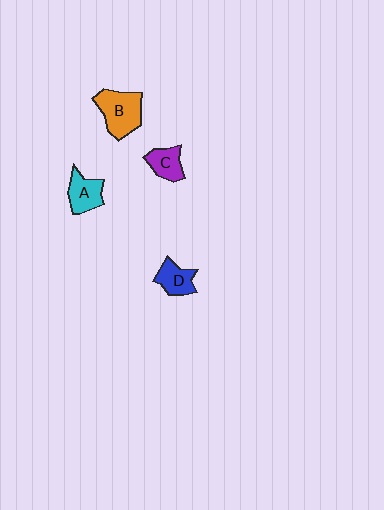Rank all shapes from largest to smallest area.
From largest to smallest: B (orange), A (cyan), D (blue), C (purple).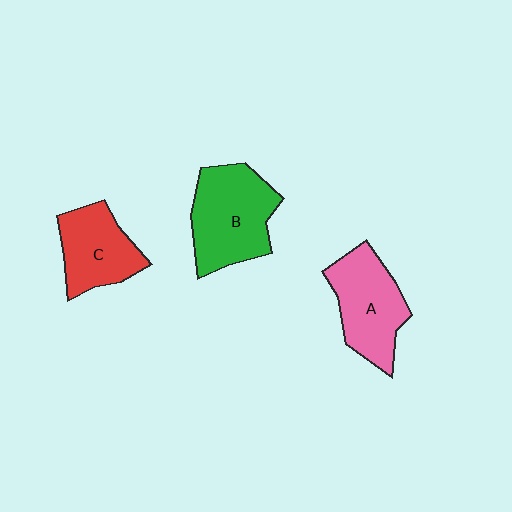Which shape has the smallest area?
Shape C (red).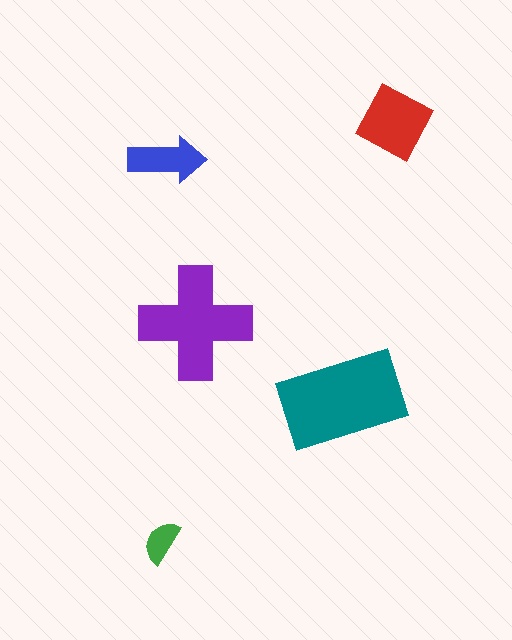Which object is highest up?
The red diamond is topmost.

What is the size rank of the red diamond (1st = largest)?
3rd.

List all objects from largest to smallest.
The teal rectangle, the purple cross, the red diamond, the blue arrow, the green semicircle.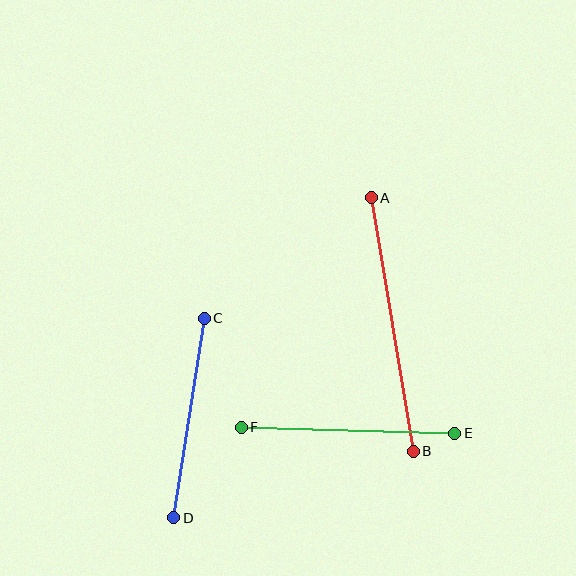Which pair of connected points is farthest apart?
Points A and B are farthest apart.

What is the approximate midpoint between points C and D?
The midpoint is at approximately (189, 418) pixels.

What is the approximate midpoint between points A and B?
The midpoint is at approximately (392, 324) pixels.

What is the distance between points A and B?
The distance is approximately 257 pixels.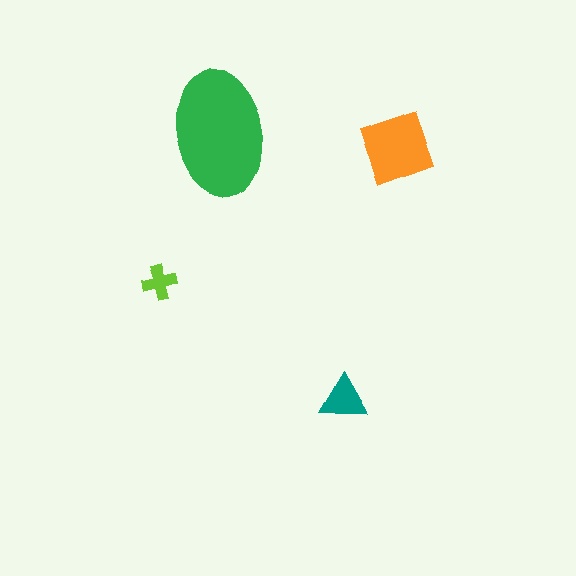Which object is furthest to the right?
The orange diamond is rightmost.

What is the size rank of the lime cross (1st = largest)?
4th.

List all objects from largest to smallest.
The green ellipse, the orange diamond, the teal triangle, the lime cross.